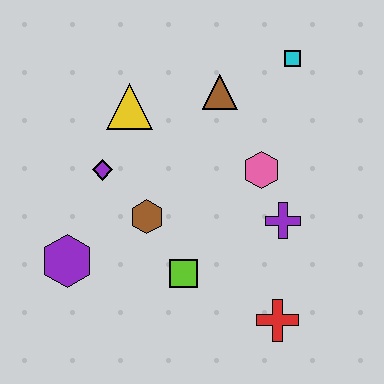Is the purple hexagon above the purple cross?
No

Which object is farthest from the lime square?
The cyan square is farthest from the lime square.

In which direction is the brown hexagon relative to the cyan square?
The brown hexagon is below the cyan square.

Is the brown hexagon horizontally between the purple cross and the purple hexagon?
Yes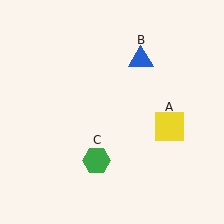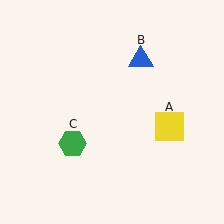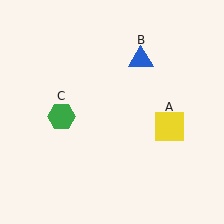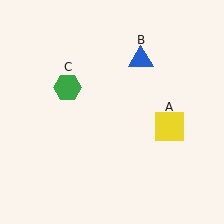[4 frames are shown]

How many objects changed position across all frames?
1 object changed position: green hexagon (object C).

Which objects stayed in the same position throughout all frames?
Yellow square (object A) and blue triangle (object B) remained stationary.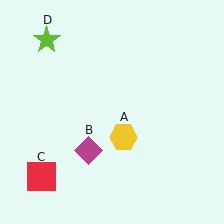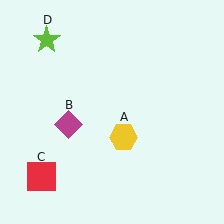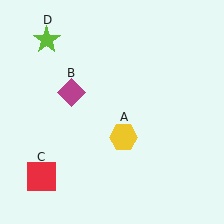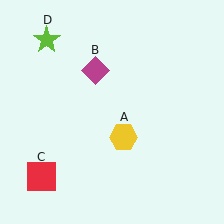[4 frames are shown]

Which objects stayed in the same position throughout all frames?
Yellow hexagon (object A) and red square (object C) and lime star (object D) remained stationary.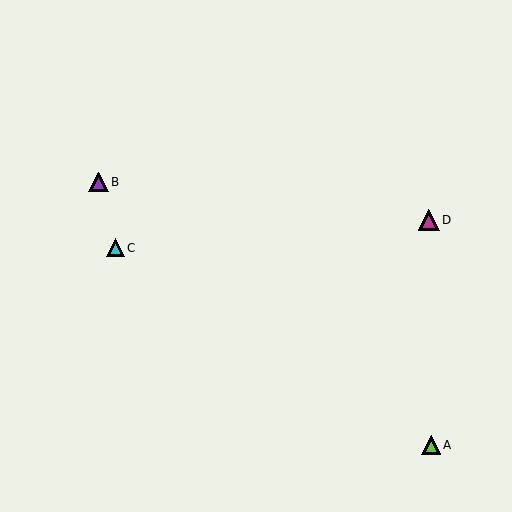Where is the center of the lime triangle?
The center of the lime triangle is at (431, 445).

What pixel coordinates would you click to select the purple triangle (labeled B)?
Click at (99, 182) to select the purple triangle B.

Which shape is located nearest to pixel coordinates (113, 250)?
The cyan triangle (labeled C) at (115, 248) is nearest to that location.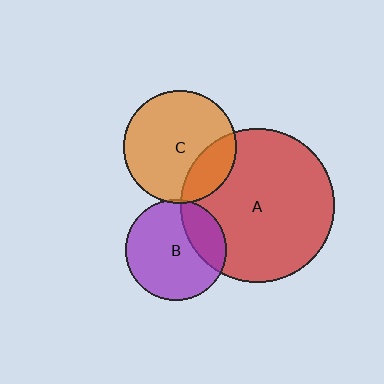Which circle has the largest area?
Circle A (red).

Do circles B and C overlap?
Yes.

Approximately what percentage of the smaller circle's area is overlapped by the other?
Approximately 5%.